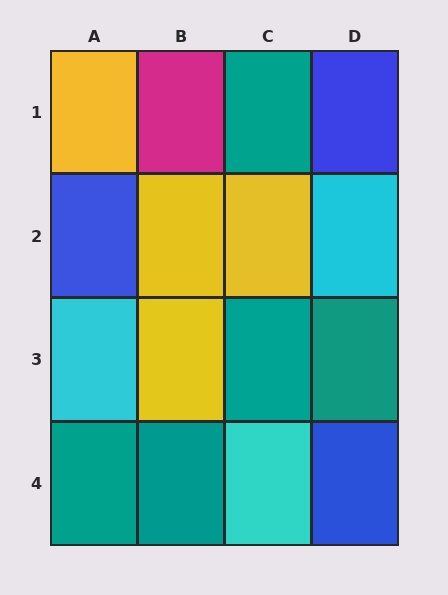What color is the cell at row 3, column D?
Teal.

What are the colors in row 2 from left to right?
Blue, yellow, yellow, cyan.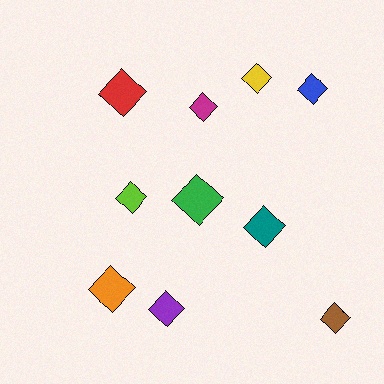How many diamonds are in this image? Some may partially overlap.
There are 10 diamonds.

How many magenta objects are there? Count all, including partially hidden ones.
There is 1 magenta object.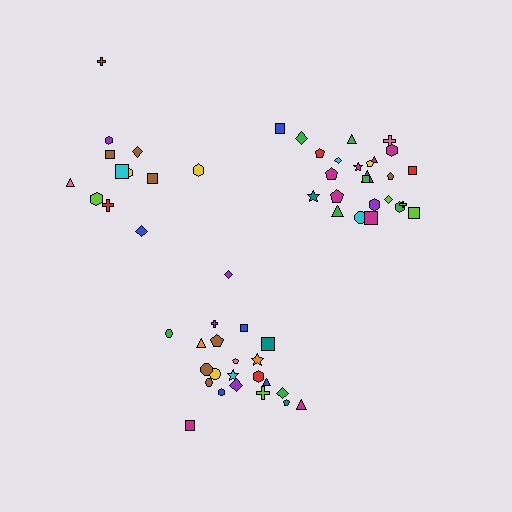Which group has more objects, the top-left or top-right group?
The top-right group.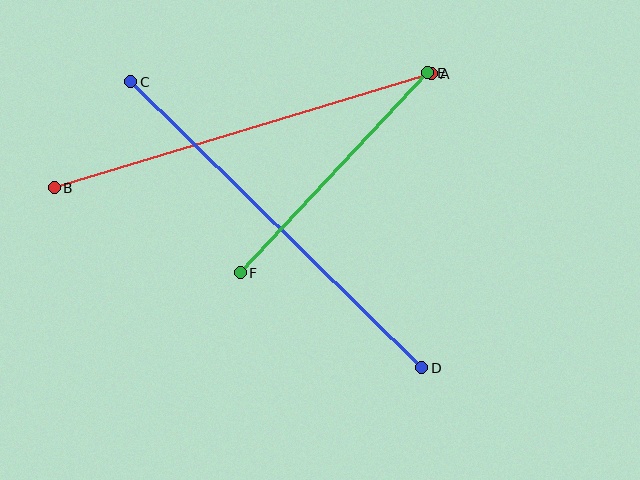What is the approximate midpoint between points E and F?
The midpoint is at approximately (334, 173) pixels.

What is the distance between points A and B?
The distance is approximately 394 pixels.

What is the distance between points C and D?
The distance is approximately 408 pixels.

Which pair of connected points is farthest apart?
Points C and D are farthest apart.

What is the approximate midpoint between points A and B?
The midpoint is at approximately (243, 131) pixels.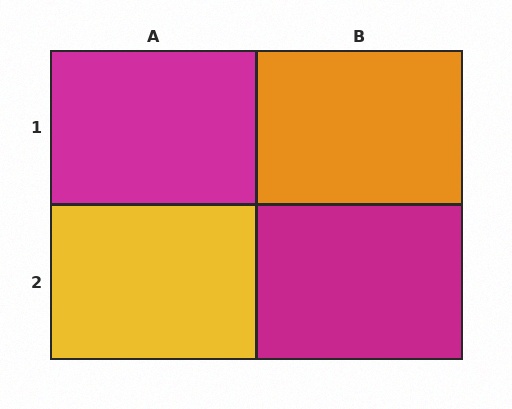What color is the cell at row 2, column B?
Magenta.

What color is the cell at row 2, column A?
Yellow.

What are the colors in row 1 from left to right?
Magenta, orange.